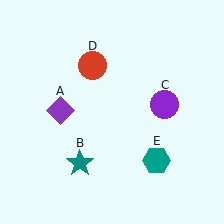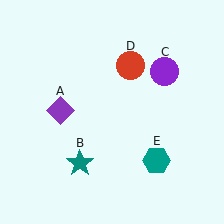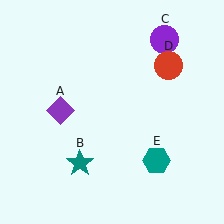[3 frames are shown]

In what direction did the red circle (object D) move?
The red circle (object D) moved right.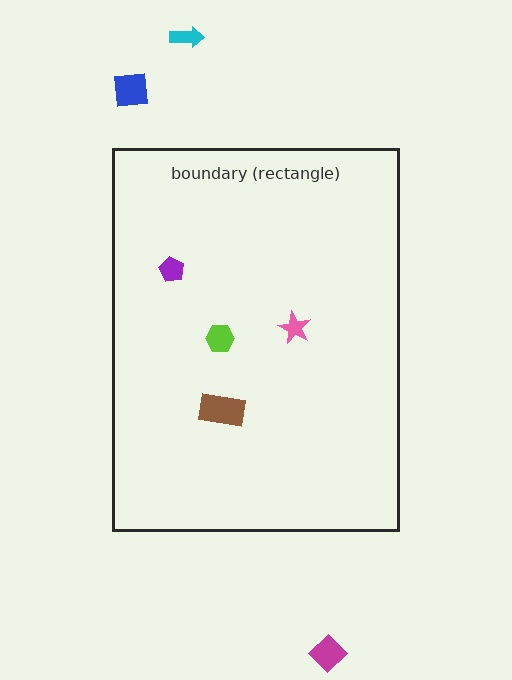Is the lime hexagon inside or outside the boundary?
Inside.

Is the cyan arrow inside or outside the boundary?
Outside.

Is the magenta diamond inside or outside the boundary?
Outside.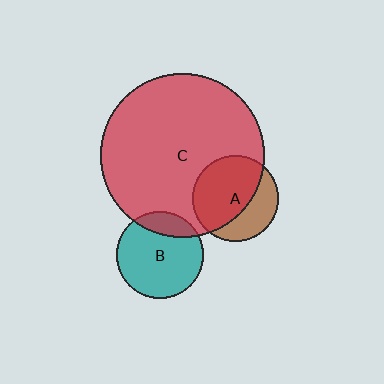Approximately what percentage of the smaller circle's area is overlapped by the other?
Approximately 65%.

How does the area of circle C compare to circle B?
Approximately 3.6 times.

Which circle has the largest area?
Circle C (red).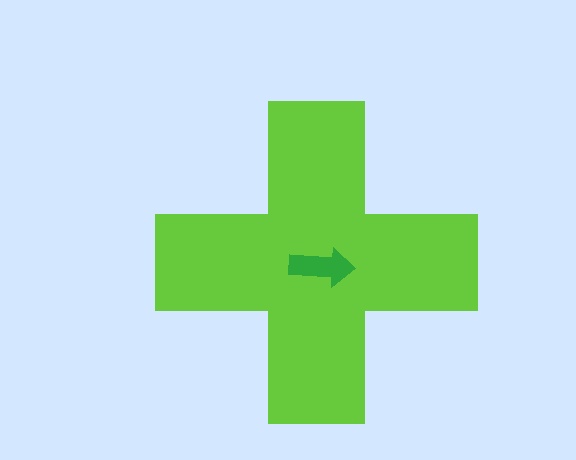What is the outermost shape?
The lime cross.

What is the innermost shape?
The green arrow.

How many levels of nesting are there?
2.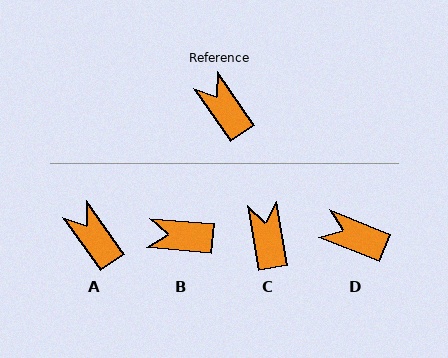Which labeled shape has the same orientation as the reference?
A.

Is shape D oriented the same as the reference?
No, it is off by about 33 degrees.